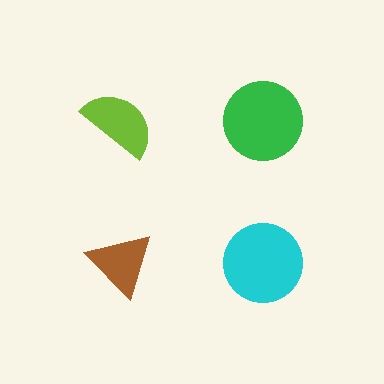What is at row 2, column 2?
A cyan circle.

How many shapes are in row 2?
2 shapes.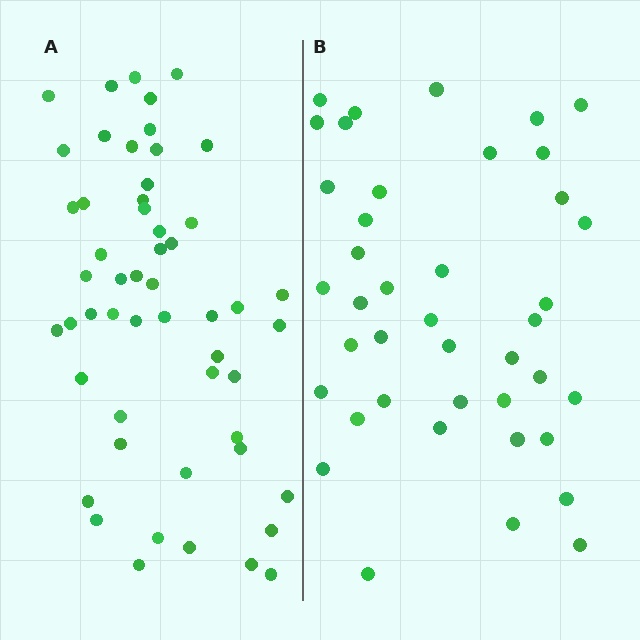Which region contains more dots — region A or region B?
Region A (the left region) has more dots.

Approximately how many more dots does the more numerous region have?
Region A has roughly 12 or so more dots than region B.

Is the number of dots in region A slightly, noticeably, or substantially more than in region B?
Region A has noticeably more, but not dramatically so. The ratio is roughly 1.3 to 1.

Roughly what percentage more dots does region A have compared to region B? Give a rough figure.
About 30% more.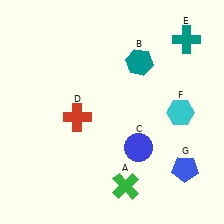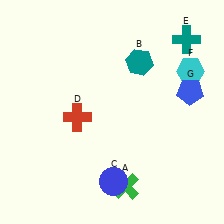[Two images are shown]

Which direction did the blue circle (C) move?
The blue circle (C) moved down.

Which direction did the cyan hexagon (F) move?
The cyan hexagon (F) moved up.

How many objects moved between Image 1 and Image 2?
3 objects moved between the two images.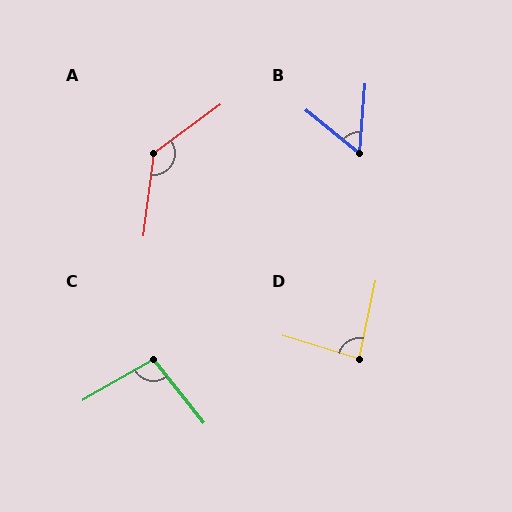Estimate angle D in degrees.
Approximately 85 degrees.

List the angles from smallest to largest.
B (55°), D (85°), C (98°), A (134°).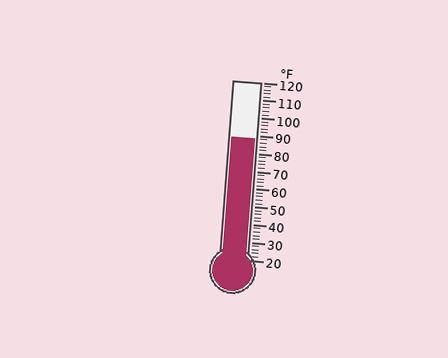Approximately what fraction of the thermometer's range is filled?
The thermometer is filled to approximately 70% of its range.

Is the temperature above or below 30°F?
The temperature is above 30°F.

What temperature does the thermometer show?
The thermometer shows approximately 88°F.